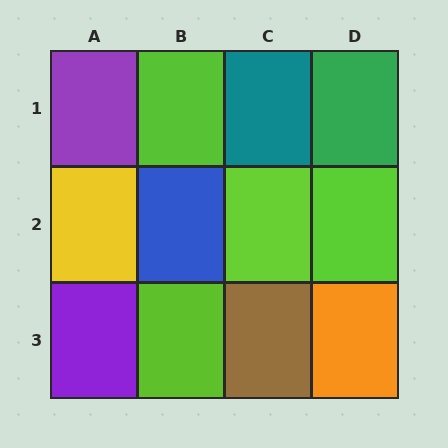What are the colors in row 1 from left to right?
Purple, lime, teal, green.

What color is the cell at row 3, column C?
Brown.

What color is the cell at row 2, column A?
Yellow.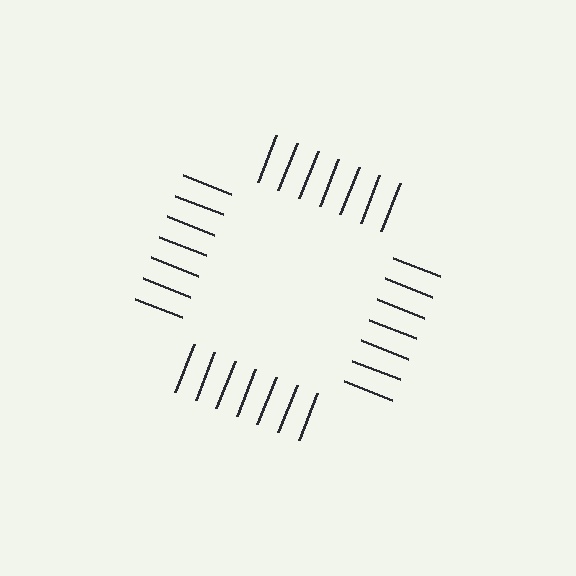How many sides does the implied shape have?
4 sides — the line-ends trace a square.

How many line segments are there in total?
28 — 7 along each of the 4 edges.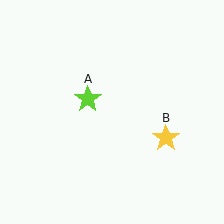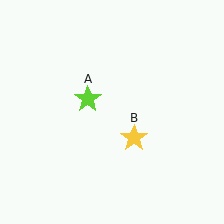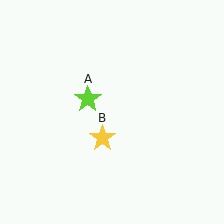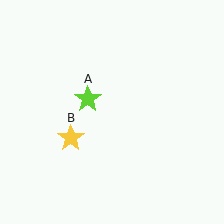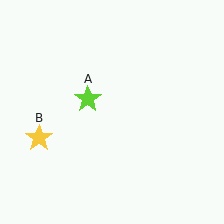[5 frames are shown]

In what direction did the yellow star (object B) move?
The yellow star (object B) moved left.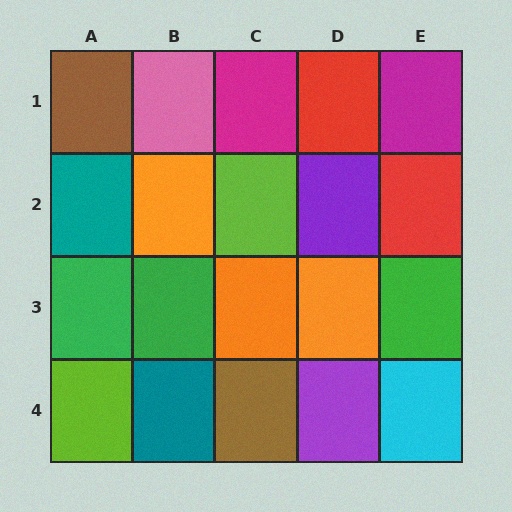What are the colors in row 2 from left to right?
Teal, orange, lime, purple, red.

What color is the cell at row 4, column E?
Cyan.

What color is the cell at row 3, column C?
Orange.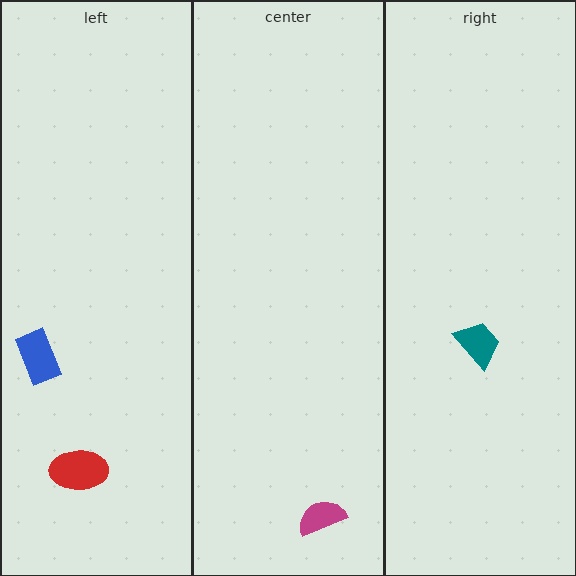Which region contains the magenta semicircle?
The center region.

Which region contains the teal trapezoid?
The right region.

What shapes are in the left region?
The red ellipse, the blue rectangle.